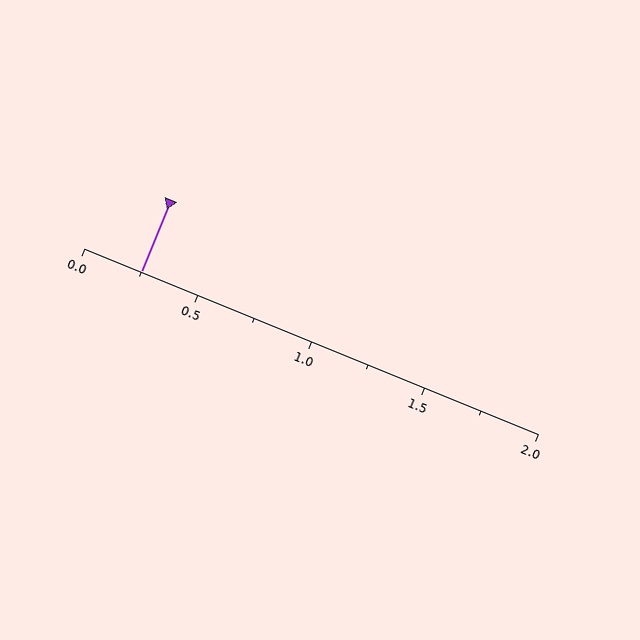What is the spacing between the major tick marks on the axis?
The major ticks are spaced 0.5 apart.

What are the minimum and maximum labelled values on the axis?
The axis runs from 0.0 to 2.0.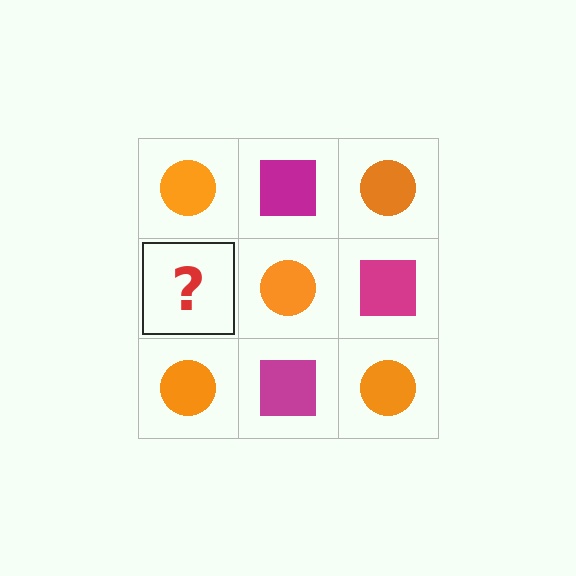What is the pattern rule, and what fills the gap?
The rule is that it alternates orange circle and magenta square in a checkerboard pattern. The gap should be filled with a magenta square.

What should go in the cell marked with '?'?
The missing cell should contain a magenta square.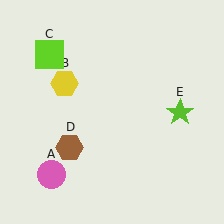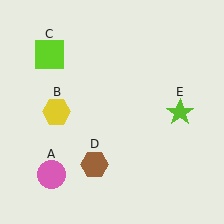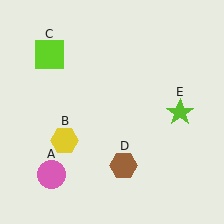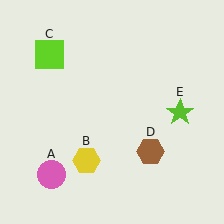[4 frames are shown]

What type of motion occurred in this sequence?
The yellow hexagon (object B), brown hexagon (object D) rotated counterclockwise around the center of the scene.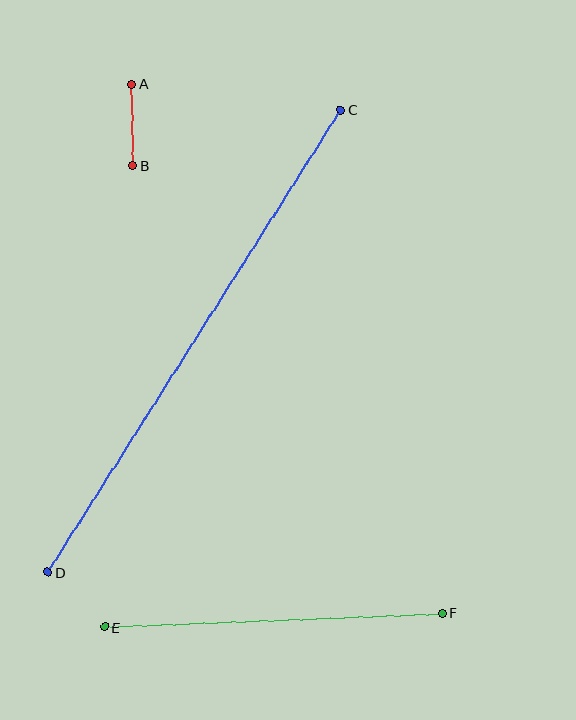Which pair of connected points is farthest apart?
Points C and D are farthest apart.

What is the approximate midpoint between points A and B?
The midpoint is at approximately (132, 125) pixels.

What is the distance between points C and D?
The distance is approximately 547 pixels.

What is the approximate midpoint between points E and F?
The midpoint is at approximately (273, 620) pixels.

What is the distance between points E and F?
The distance is approximately 338 pixels.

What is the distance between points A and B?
The distance is approximately 82 pixels.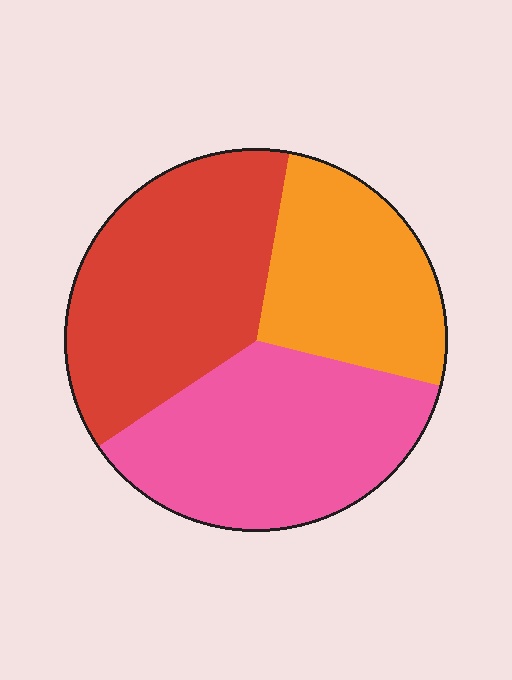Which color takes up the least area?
Orange, at roughly 25%.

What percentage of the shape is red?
Red covers 37% of the shape.